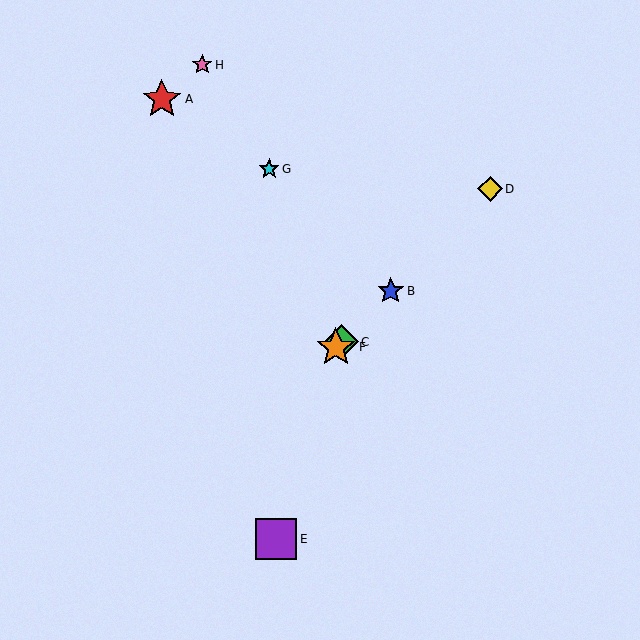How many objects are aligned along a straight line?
4 objects (B, C, D, F) are aligned along a straight line.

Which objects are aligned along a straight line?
Objects B, C, D, F are aligned along a straight line.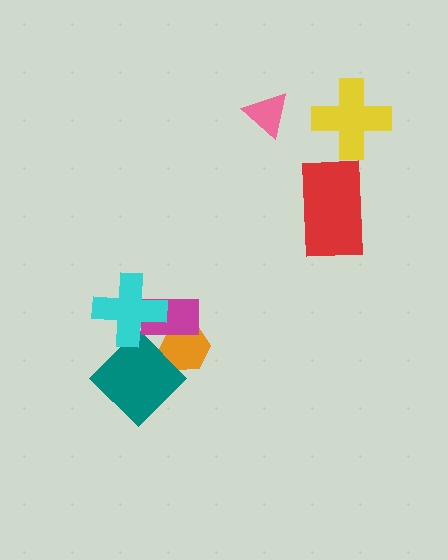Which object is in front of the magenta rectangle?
The cyan cross is in front of the magenta rectangle.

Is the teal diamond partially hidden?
Yes, it is partially covered by another shape.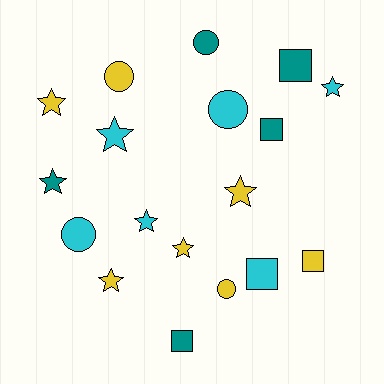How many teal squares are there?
There are 3 teal squares.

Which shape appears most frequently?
Star, with 8 objects.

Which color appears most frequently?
Yellow, with 7 objects.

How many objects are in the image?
There are 18 objects.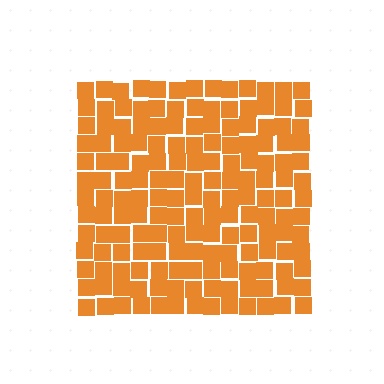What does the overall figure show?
The overall figure shows a square.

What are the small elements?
The small elements are squares.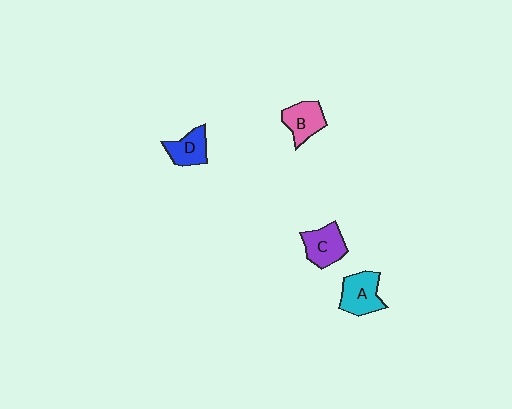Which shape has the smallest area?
Shape D (blue).